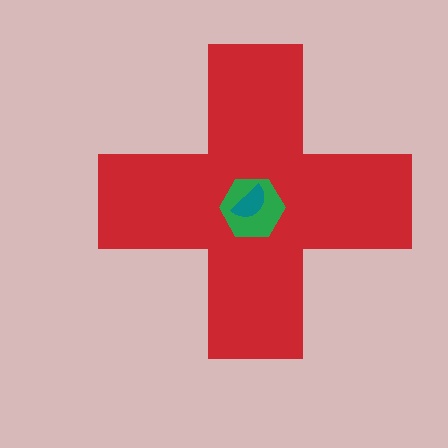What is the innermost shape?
The teal semicircle.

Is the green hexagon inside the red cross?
Yes.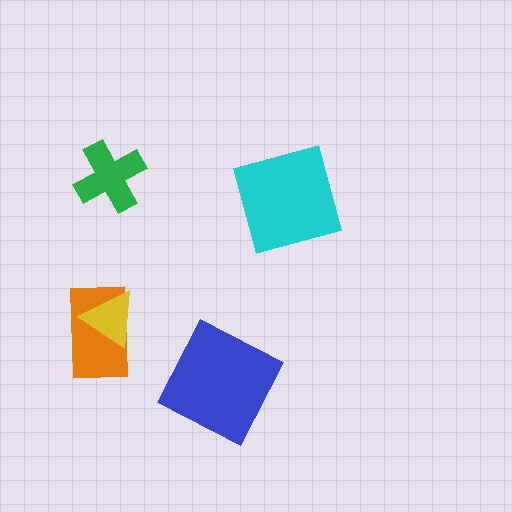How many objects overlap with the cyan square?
0 objects overlap with the cyan square.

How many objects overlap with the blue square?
0 objects overlap with the blue square.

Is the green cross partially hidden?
No, no other shape covers it.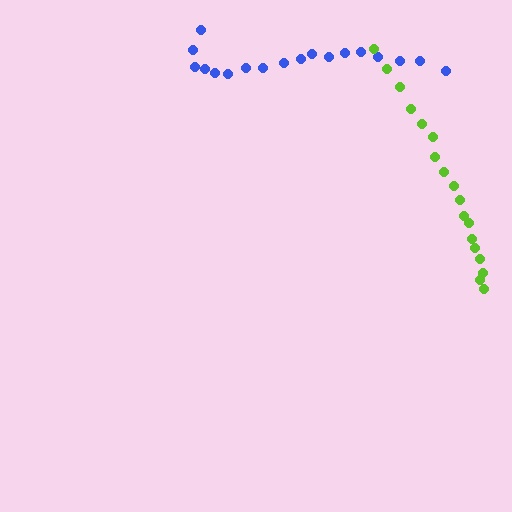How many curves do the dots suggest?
There are 2 distinct paths.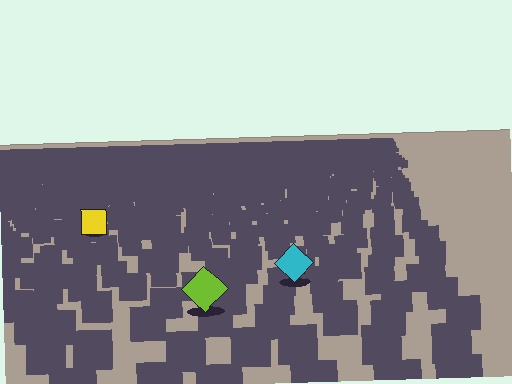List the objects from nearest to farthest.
From nearest to farthest: the lime diamond, the cyan diamond, the yellow square.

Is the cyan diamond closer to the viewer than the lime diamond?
No. The lime diamond is closer — you can tell from the texture gradient: the ground texture is coarser near it.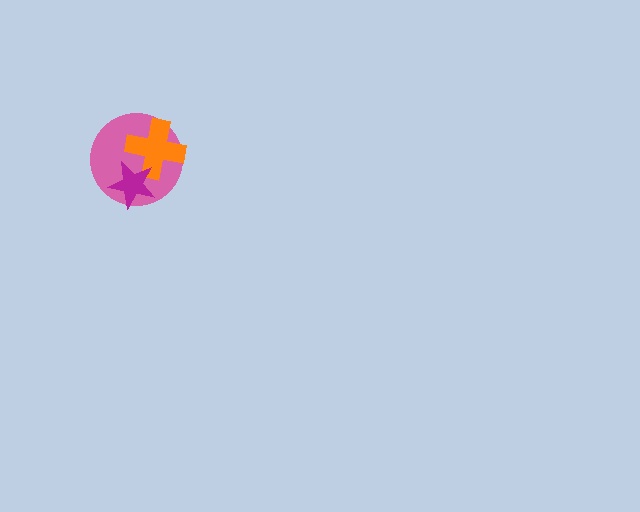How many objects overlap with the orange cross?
2 objects overlap with the orange cross.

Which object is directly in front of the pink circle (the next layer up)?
The orange cross is directly in front of the pink circle.